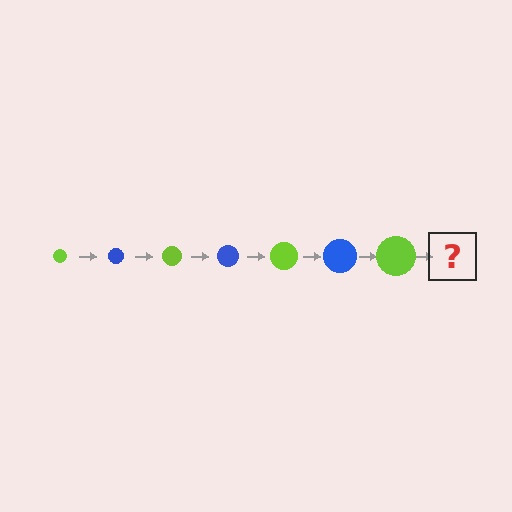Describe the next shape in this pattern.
It should be a blue circle, larger than the previous one.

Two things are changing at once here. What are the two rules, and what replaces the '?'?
The two rules are that the circle grows larger each step and the color cycles through lime and blue. The '?' should be a blue circle, larger than the previous one.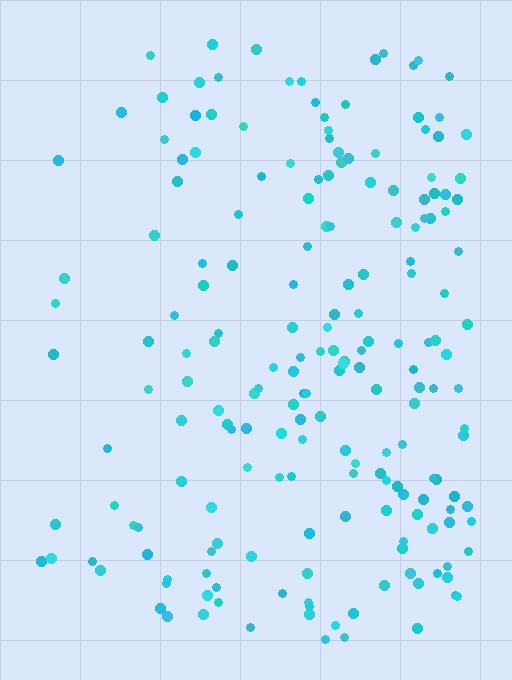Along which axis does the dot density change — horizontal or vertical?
Horizontal.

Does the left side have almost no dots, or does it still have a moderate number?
Still a moderate number, just noticeably fewer than the right.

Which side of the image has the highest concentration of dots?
The right.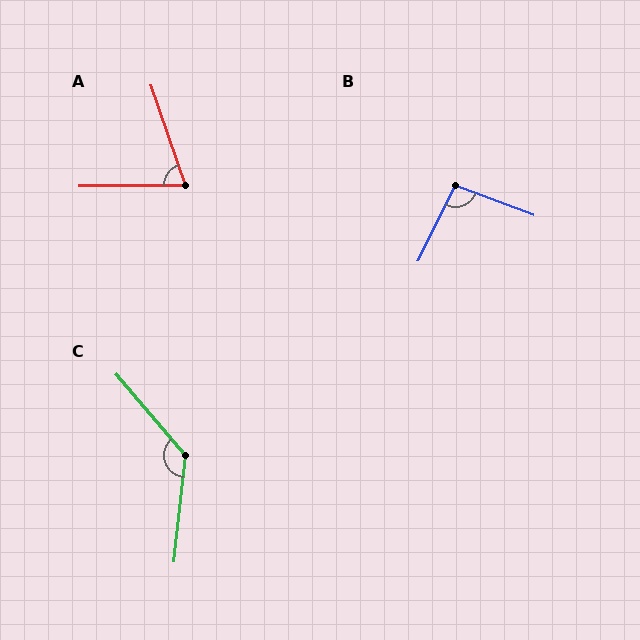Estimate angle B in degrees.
Approximately 96 degrees.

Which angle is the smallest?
A, at approximately 71 degrees.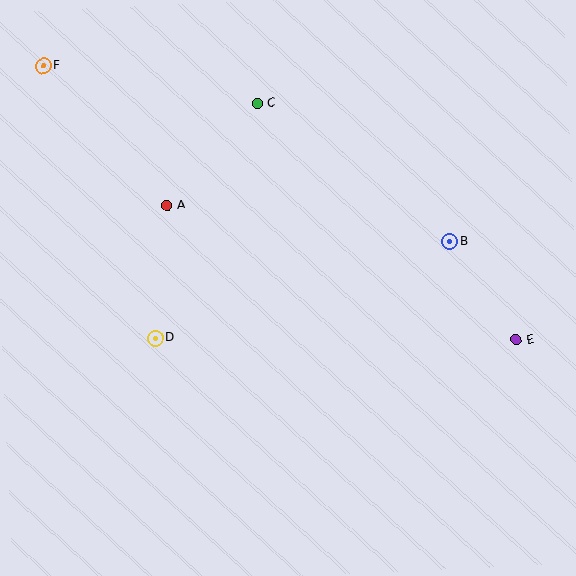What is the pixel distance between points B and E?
The distance between B and E is 118 pixels.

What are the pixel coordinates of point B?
Point B is at (450, 242).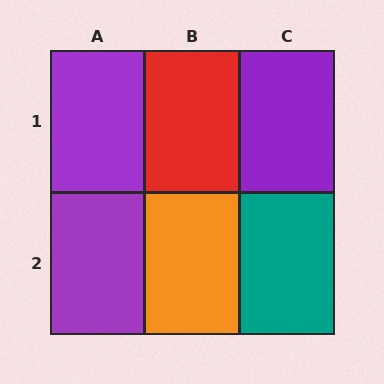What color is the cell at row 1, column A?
Purple.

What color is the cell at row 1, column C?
Purple.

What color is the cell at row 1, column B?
Red.